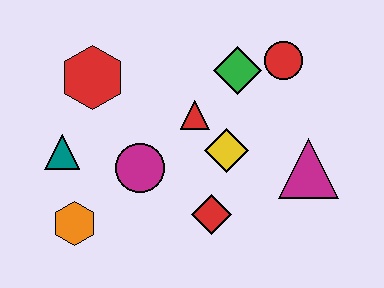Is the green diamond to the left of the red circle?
Yes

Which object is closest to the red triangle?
The yellow diamond is closest to the red triangle.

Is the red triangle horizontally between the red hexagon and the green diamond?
Yes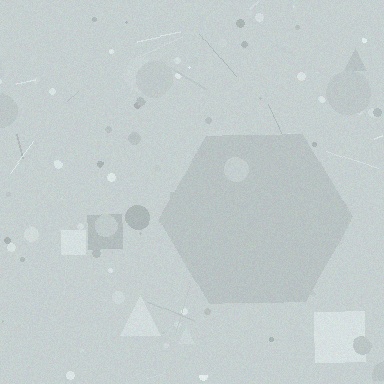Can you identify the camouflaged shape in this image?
The camouflaged shape is a hexagon.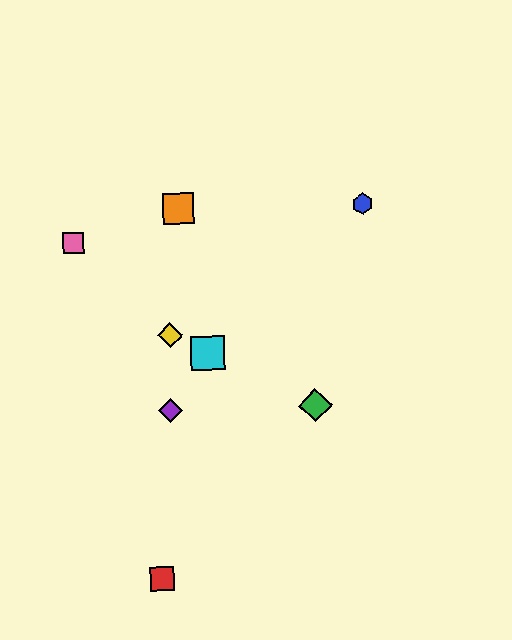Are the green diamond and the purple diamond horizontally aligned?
Yes, both are at y≈405.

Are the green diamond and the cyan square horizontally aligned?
No, the green diamond is at y≈405 and the cyan square is at y≈353.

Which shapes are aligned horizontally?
The green diamond, the purple diamond are aligned horizontally.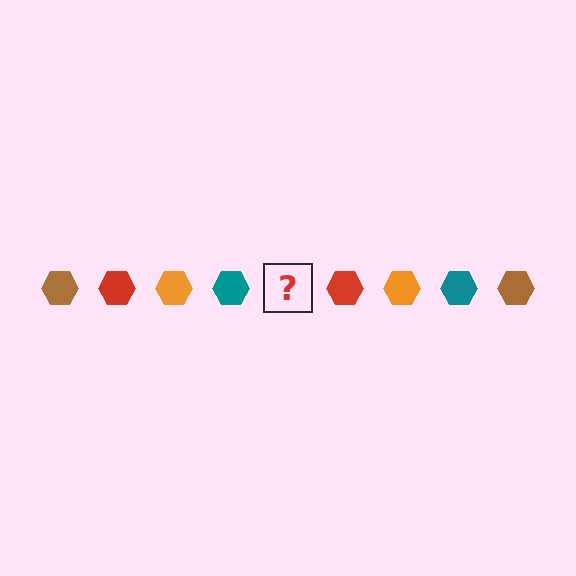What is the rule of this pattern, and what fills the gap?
The rule is that the pattern cycles through brown, red, orange, teal hexagons. The gap should be filled with a brown hexagon.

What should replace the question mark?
The question mark should be replaced with a brown hexagon.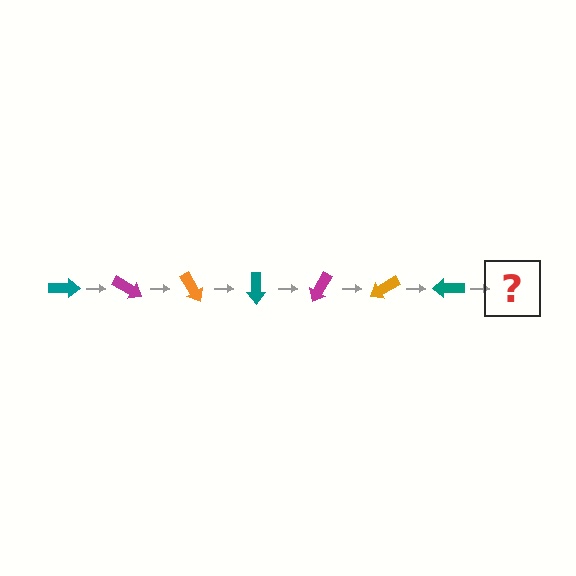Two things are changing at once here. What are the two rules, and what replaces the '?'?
The two rules are that it rotates 30 degrees each step and the color cycles through teal, magenta, and orange. The '?' should be a magenta arrow, rotated 210 degrees from the start.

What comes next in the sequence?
The next element should be a magenta arrow, rotated 210 degrees from the start.